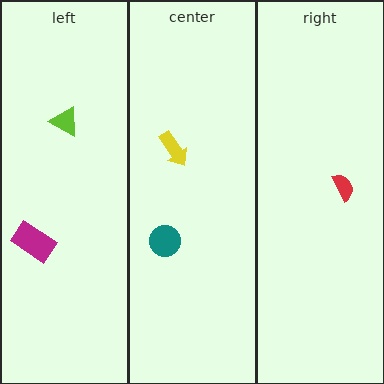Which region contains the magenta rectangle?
The left region.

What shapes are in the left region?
The magenta rectangle, the lime triangle.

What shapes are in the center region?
The teal circle, the yellow arrow.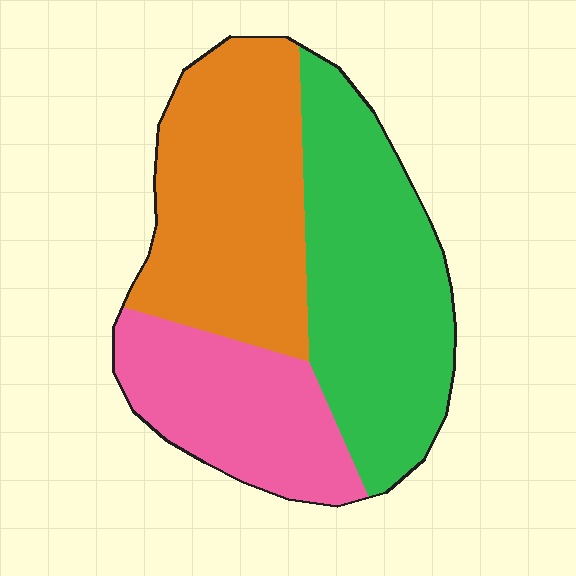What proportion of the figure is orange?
Orange takes up about three eighths (3/8) of the figure.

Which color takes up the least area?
Pink, at roughly 25%.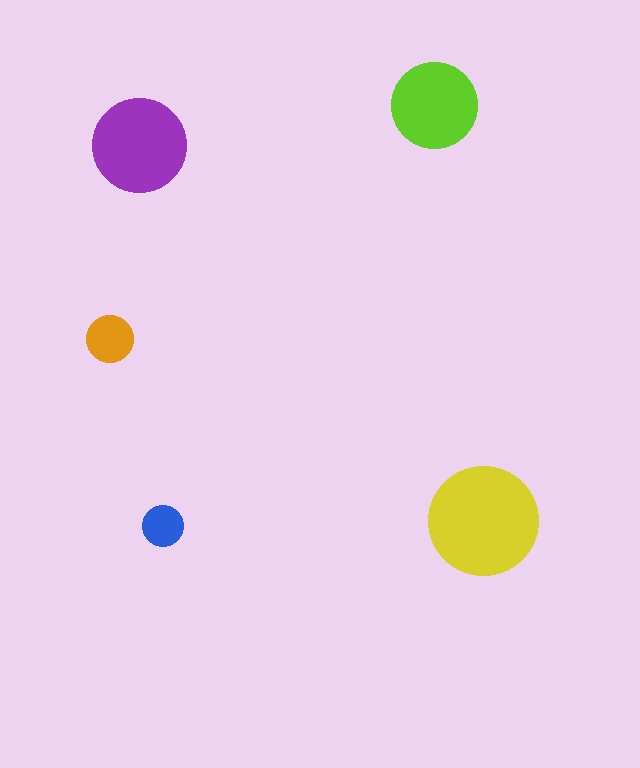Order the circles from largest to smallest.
the yellow one, the purple one, the lime one, the orange one, the blue one.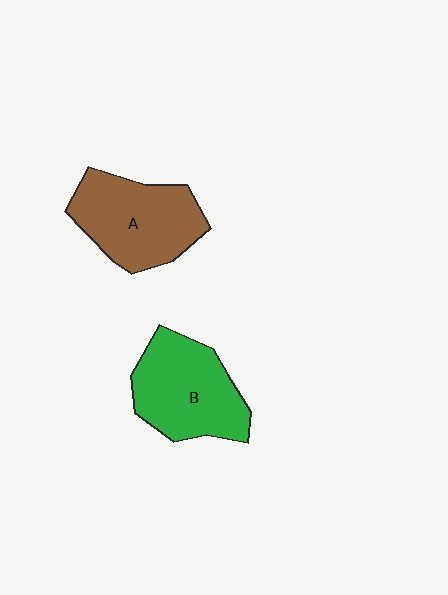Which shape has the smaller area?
Shape B (green).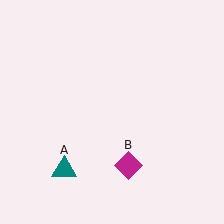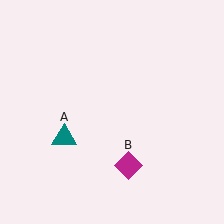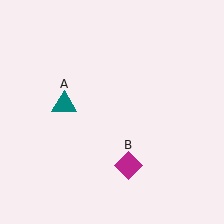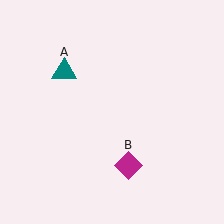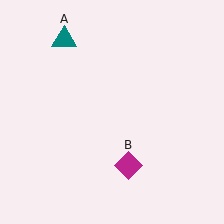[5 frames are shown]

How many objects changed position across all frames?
1 object changed position: teal triangle (object A).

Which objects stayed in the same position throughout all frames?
Magenta diamond (object B) remained stationary.